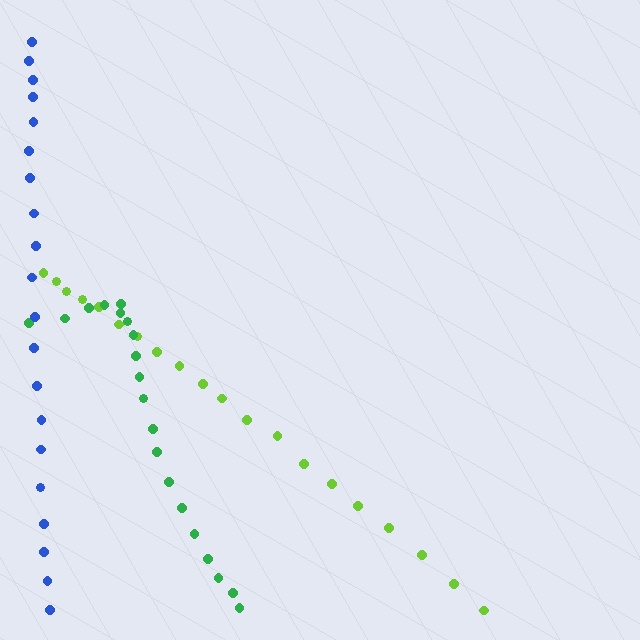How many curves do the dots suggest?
There are 3 distinct paths.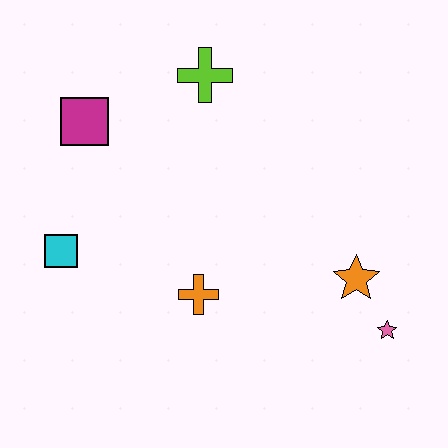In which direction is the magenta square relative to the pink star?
The magenta square is to the left of the pink star.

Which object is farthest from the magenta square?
The pink star is farthest from the magenta square.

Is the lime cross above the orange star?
Yes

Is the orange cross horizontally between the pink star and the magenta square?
Yes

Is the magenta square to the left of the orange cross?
Yes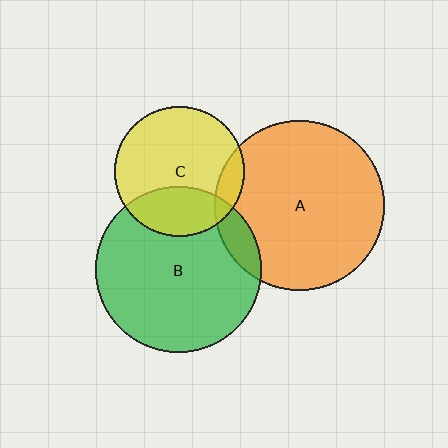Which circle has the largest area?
Circle A (orange).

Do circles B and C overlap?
Yes.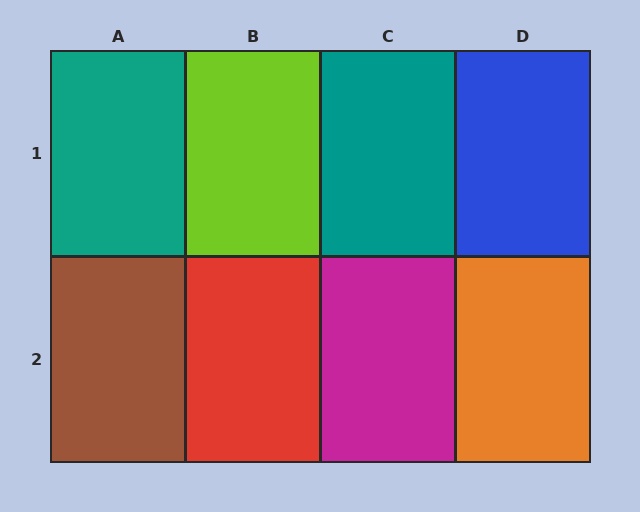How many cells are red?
1 cell is red.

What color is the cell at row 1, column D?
Blue.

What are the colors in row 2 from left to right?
Brown, red, magenta, orange.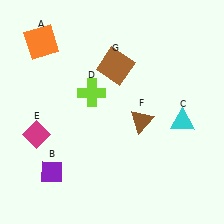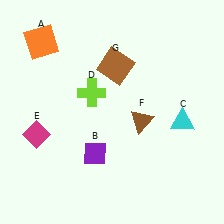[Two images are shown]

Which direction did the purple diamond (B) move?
The purple diamond (B) moved right.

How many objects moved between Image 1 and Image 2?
1 object moved between the two images.